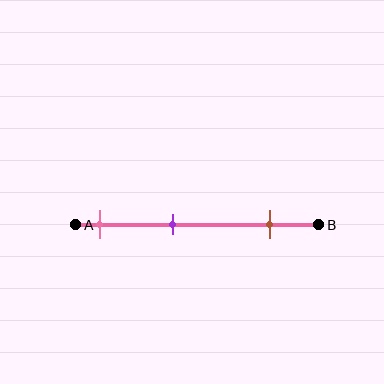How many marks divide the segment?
There are 3 marks dividing the segment.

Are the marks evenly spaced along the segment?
Yes, the marks are approximately evenly spaced.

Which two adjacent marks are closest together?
The pink and purple marks are the closest adjacent pair.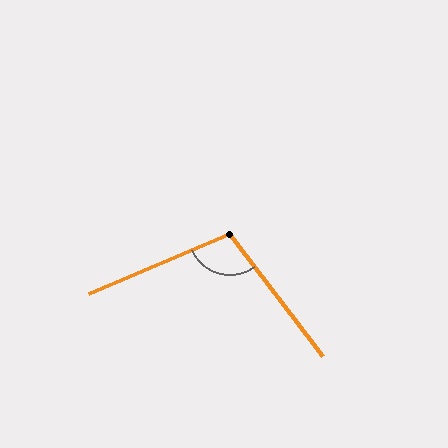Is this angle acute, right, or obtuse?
It is obtuse.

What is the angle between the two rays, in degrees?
Approximately 104 degrees.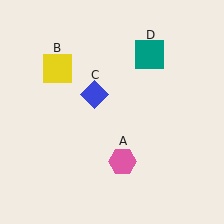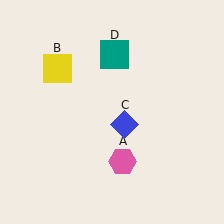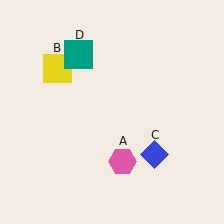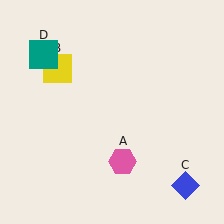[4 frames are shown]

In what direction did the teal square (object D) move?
The teal square (object D) moved left.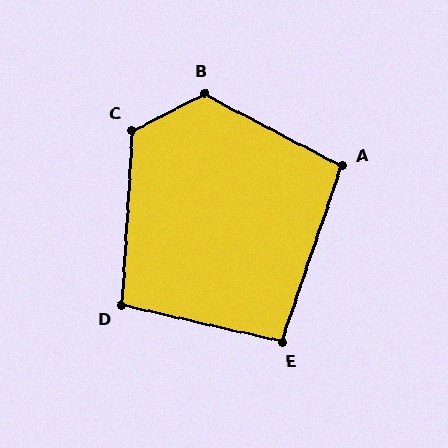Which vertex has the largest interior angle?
B, at approximately 126 degrees.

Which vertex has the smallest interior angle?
E, at approximately 96 degrees.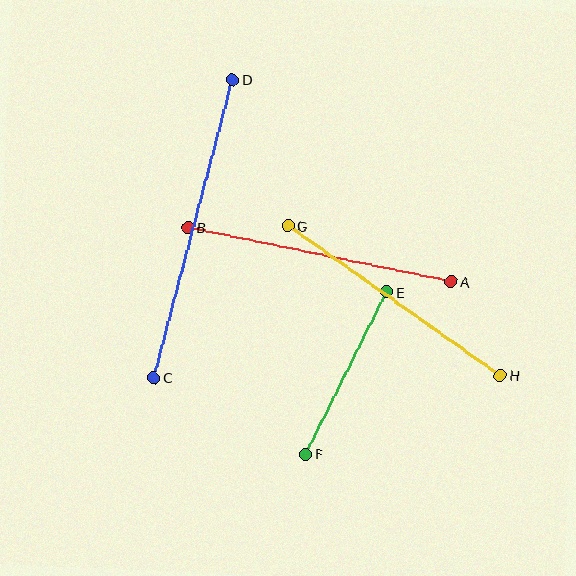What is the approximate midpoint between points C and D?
The midpoint is at approximately (193, 229) pixels.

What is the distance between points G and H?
The distance is approximately 260 pixels.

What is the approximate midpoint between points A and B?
The midpoint is at approximately (319, 254) pixels.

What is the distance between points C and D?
The distance is approximately 308 pixels.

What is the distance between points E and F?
The distance is approximately 181 pixels.